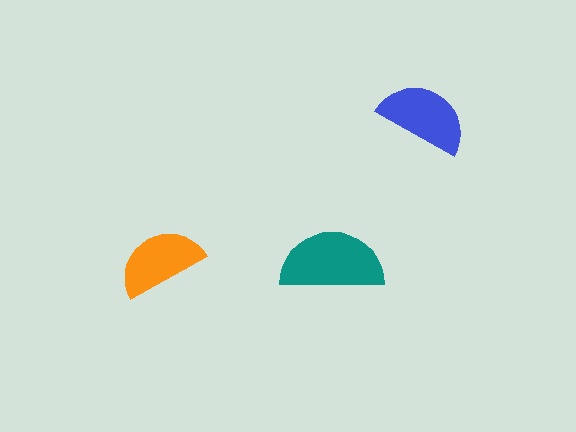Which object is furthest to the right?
The blue semicircle is rightmost.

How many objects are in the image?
There are 3 objects in the image.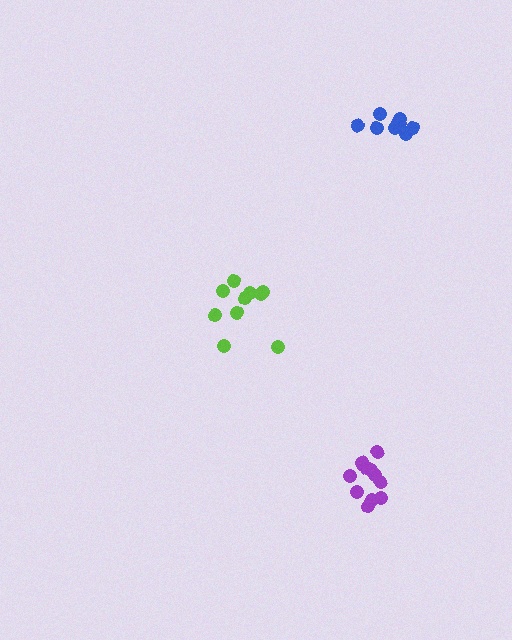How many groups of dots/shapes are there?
There are 3 groups.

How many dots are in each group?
Group 1: 8 dots, Group 2: 10 dots, Group 3: 12 dots (30 total).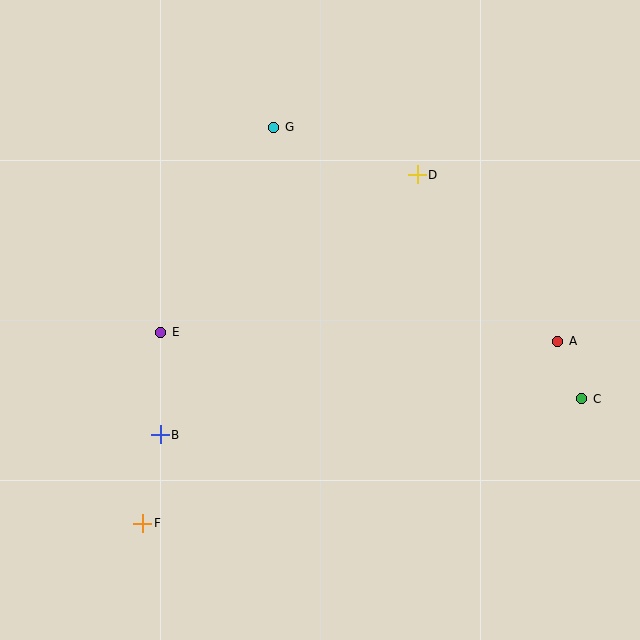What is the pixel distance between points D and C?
The distance between D and C is 278 pixels.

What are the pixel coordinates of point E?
Point E is at (161, 333).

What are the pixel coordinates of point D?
Point D is at (417, 175).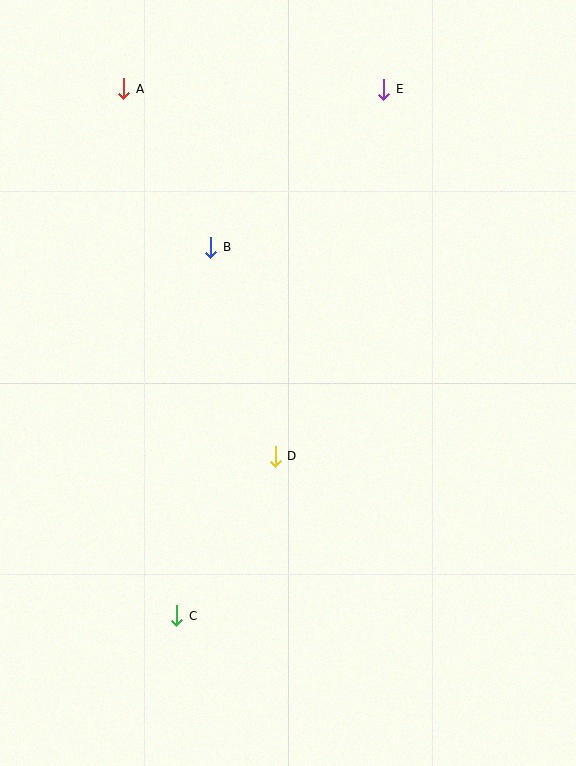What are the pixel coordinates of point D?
Point D is at (275, 456).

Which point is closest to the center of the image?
Point D at (275, 456) is closest to the center.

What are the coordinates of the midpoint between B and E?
The midpoint between B and E is at (297, 168).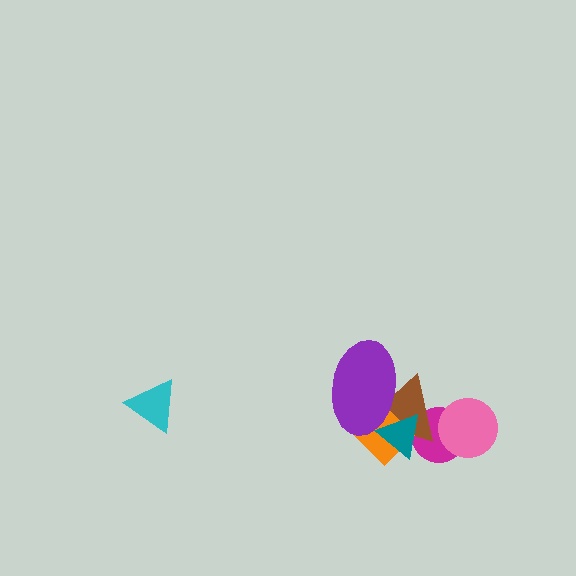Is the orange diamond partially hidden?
Yes, it is partially covered by another shape.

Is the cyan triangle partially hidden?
No, no other shape covers it.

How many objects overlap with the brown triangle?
4 objects overlap with the brown triangle.